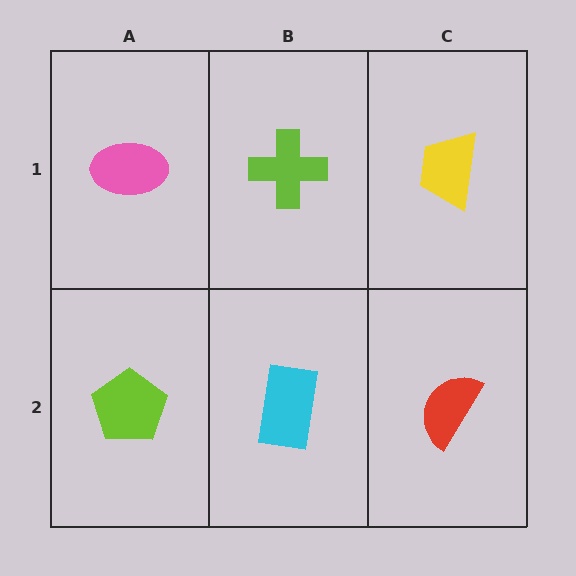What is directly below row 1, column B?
A cyan rectangle.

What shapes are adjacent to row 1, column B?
A cyan rectangle (row 2, column B), a pink ellipse (row 1, column A), a yellow trapezoid (row 1, column C).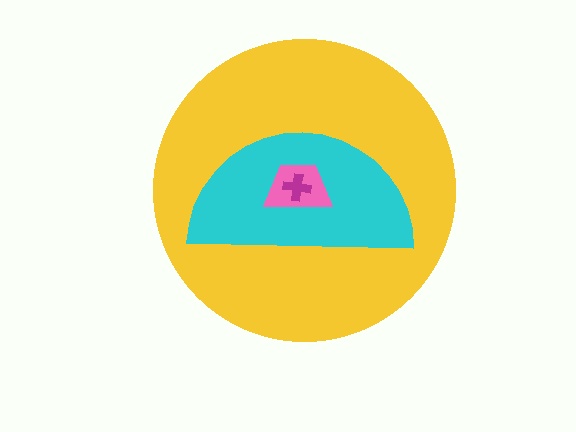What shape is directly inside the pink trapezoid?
The magenta cross.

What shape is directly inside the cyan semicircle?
The pink trapezoid.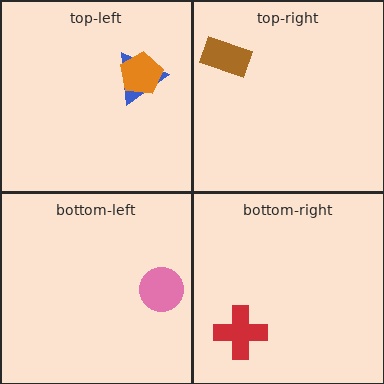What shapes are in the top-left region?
The blue triangle, the orange pentagon.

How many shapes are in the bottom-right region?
1.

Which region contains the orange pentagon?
The top-left region.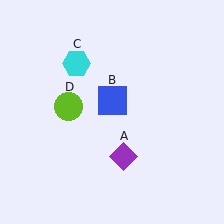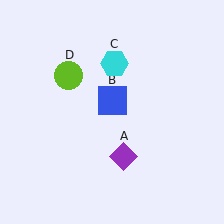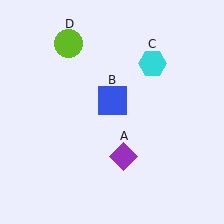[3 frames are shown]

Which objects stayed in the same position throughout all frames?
Purple diamond (object A) and blue square (object B) remained stationary.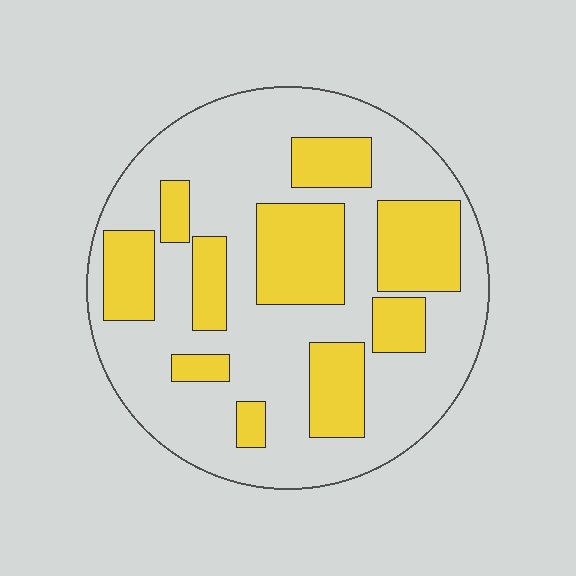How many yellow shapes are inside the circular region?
10.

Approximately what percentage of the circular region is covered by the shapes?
Approximately 35%.